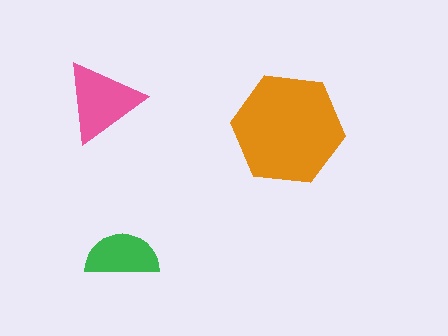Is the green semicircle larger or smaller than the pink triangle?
Smaller.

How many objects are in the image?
There are 3 objects in the image.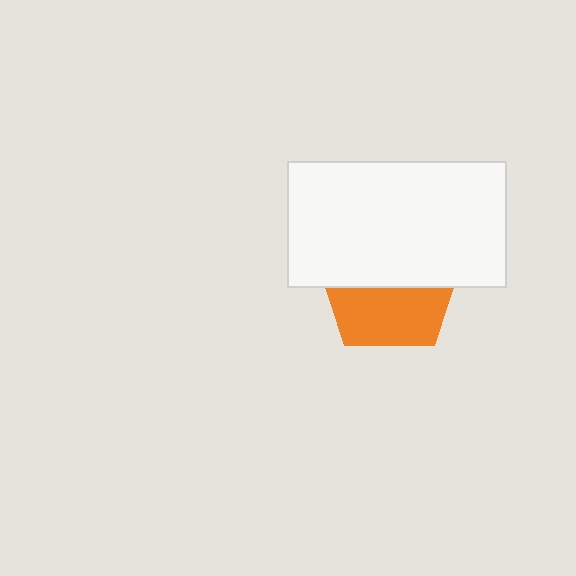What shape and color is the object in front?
The object in front is a white rectangle.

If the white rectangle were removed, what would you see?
You would see the complete orange pentagon.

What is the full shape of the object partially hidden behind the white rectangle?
The partially hidden object is an orange pentagon.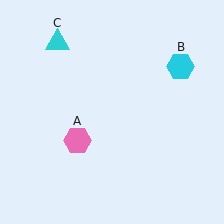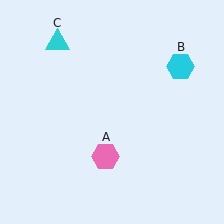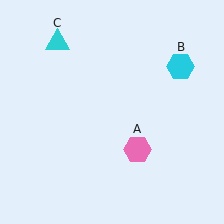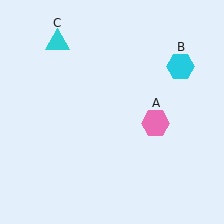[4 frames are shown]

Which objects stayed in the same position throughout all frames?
Cyan hexagon (object B) and cyan triangle (object C) remained stationary.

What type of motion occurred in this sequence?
The pink hexagon (object A) rotated counterclockwise around the center of the scene.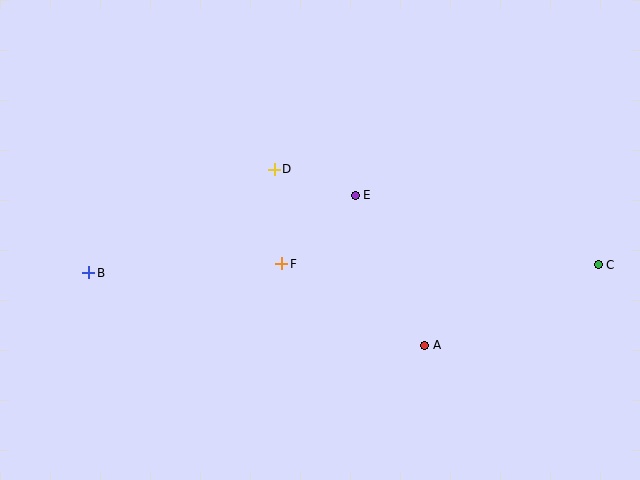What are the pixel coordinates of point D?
Point D is at (274, 169).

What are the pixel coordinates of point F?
Point F is at (282, 264).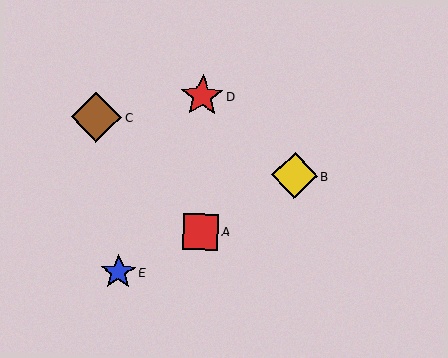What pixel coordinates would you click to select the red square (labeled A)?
Click at (201, 232) to select the red square A.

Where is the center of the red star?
The center of the red star is at (202, 96).